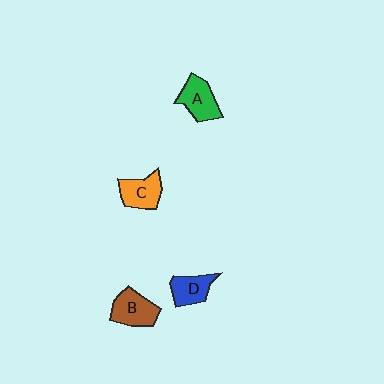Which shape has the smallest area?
Shape D (blue).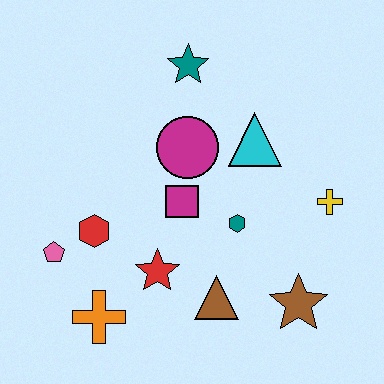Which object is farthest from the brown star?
The teal star is farthest from the brown star.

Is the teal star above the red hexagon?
Yes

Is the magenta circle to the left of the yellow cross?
Yes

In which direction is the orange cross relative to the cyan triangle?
The orange cross is below the cyan triangle.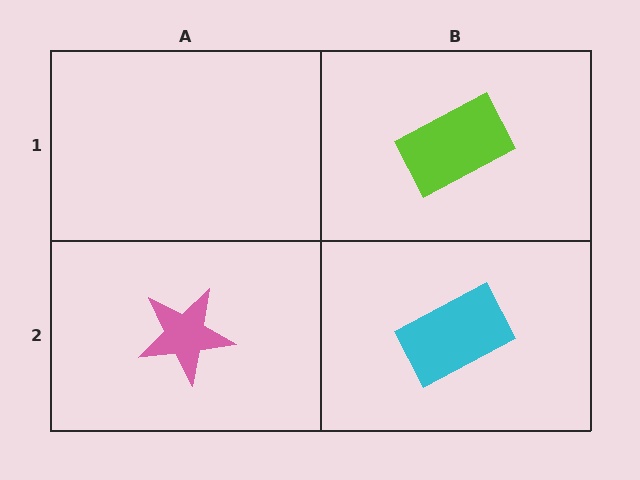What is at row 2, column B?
A cyan rectangle.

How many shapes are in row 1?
1 shape.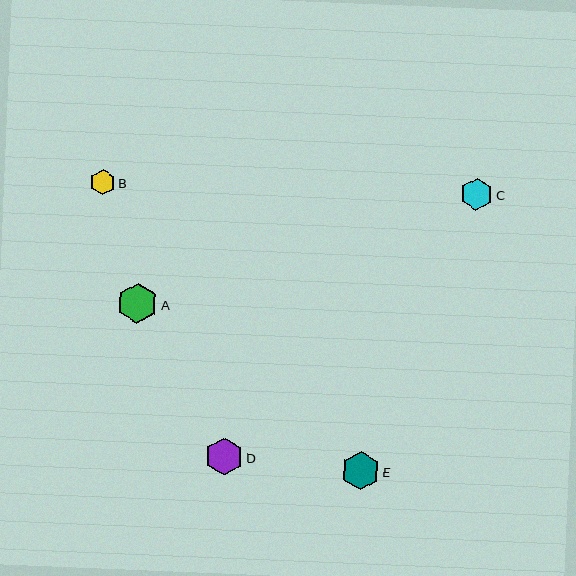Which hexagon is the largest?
Hexagon A is the largest with a size of approximately 41 pixels.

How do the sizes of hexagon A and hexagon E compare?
Hexagon A and hexagon E are approximately the same size.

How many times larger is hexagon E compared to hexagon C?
Hexagon E is approximately 1.2 times the size of hexagon C.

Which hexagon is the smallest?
Hexagon B is the smallest with a size of approximately 25 pixels.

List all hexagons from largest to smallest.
From largest to smallest: A, E, D, C, B.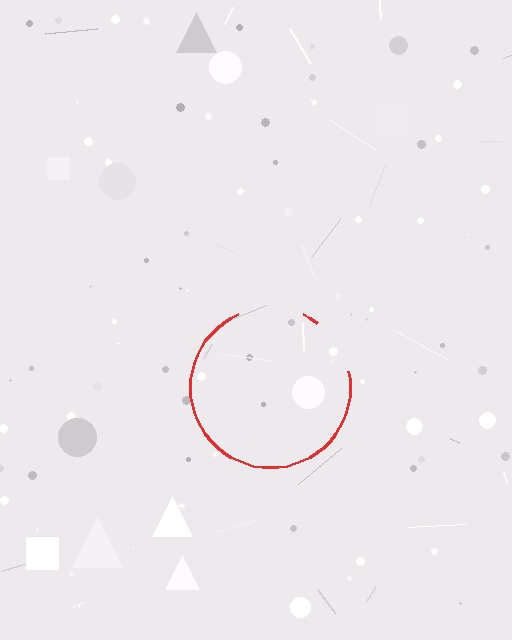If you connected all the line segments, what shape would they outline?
They would outline a circle.